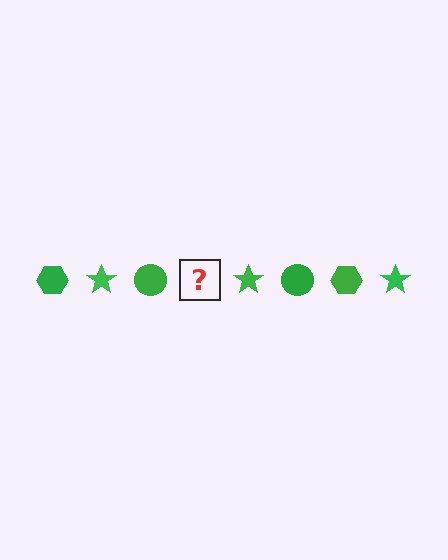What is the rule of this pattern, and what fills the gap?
The rule is that the pattern cycles through hexagon, star, circle shapes in green. The gap should be filled with a green hexagon.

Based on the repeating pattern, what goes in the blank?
The blank should be a green hexagon.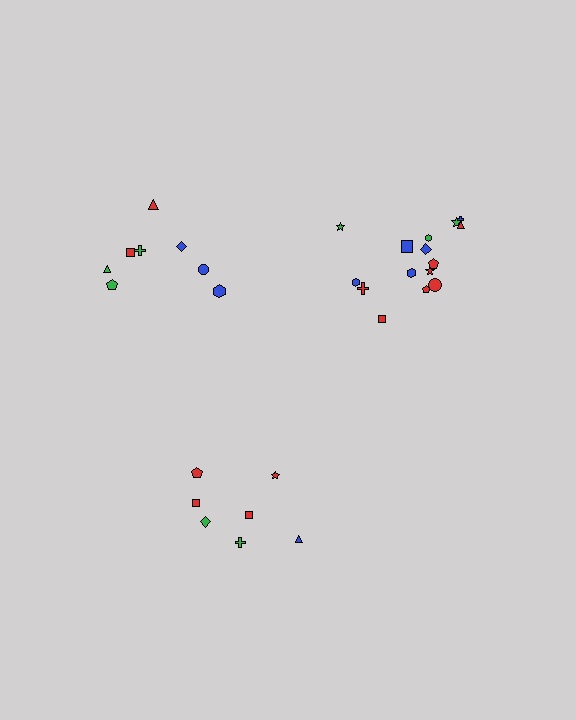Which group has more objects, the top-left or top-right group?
The top-right group.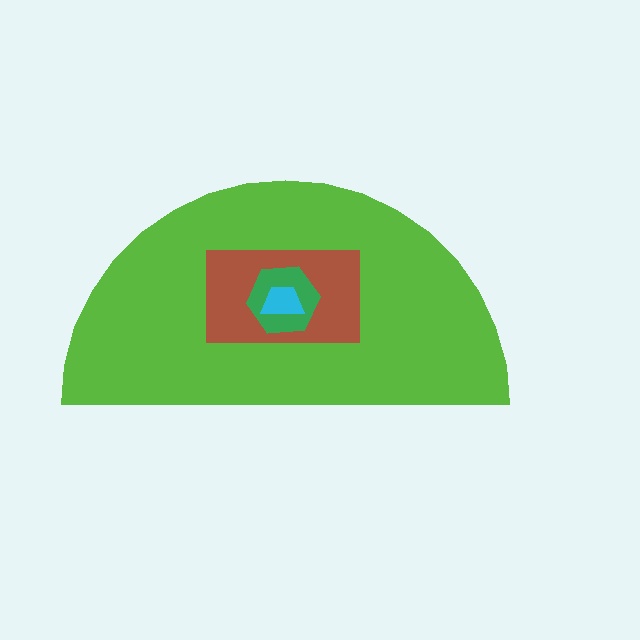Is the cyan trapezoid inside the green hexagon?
Yes.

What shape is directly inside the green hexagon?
The cyan trapezoid.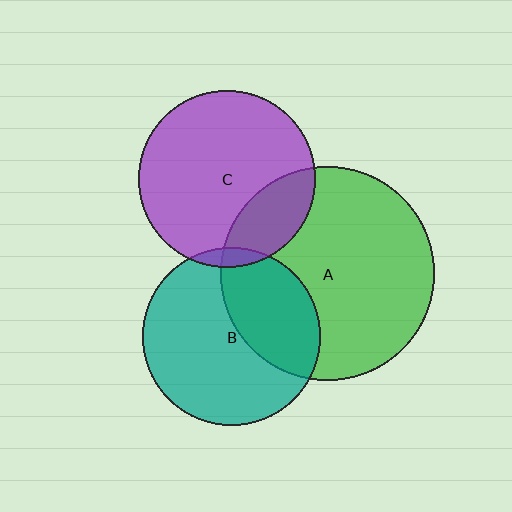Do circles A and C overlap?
Yes.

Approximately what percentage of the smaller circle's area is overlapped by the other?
Approximately 20%.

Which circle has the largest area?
Circle A (green).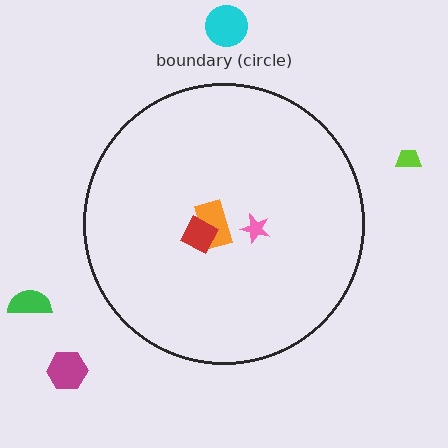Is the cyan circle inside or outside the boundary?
Outside.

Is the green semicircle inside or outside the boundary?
Outside.